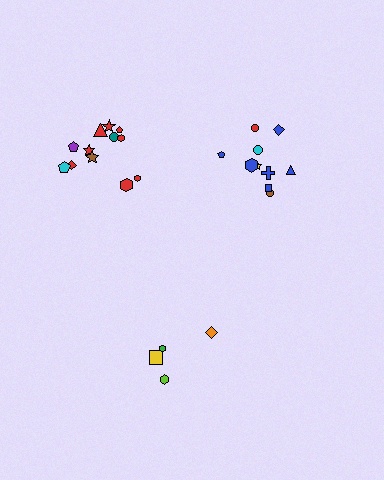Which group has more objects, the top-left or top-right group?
The top-left group.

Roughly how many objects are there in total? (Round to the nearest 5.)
Roughly 25 objects in total.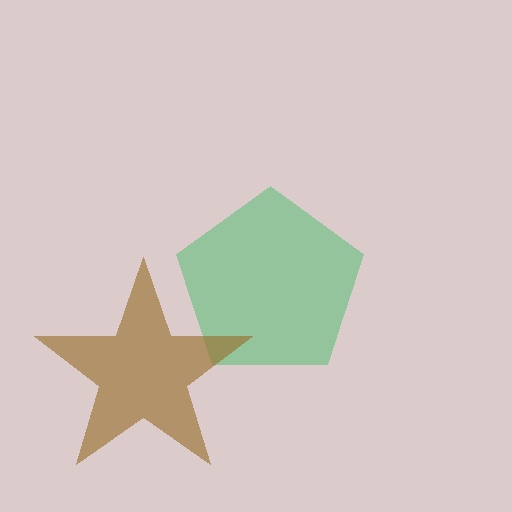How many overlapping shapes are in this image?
There are 2 overlapping shapes in the image.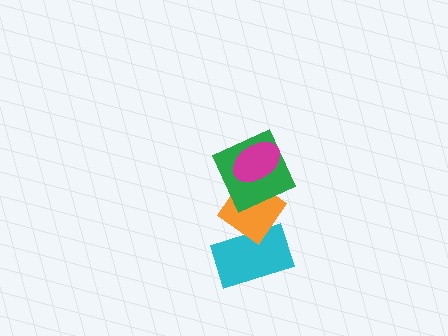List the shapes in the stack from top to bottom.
From top to bottom: the magenta ellipse, the green square, the orange diamond, the cyan rectangle.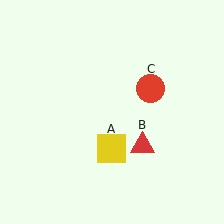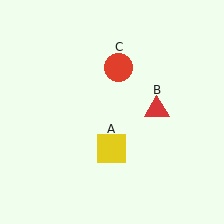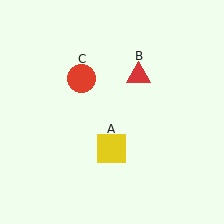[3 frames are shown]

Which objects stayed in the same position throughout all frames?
Yellow square (object A) remained stationary.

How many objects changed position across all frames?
2 objects changed position: red triangle (object B), red circle (object C).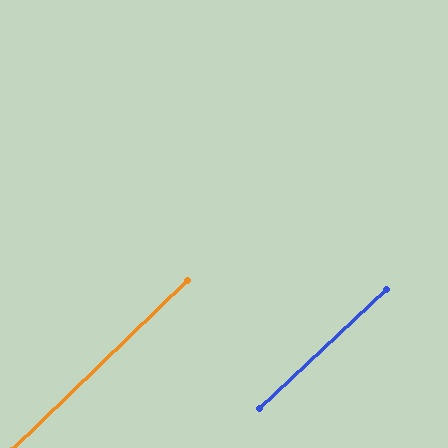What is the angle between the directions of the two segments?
Approximately 1 degree.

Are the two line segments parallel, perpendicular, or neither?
Parallel — their directions differ by only 0.6°.